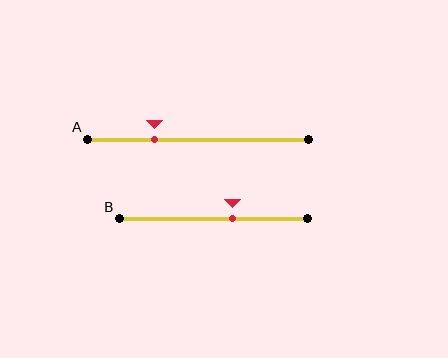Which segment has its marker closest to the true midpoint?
Segment B has its marker closest to the true midpoint.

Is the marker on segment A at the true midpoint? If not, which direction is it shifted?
No, the marker on segment A is shifted to the left by about 19% of the segment length.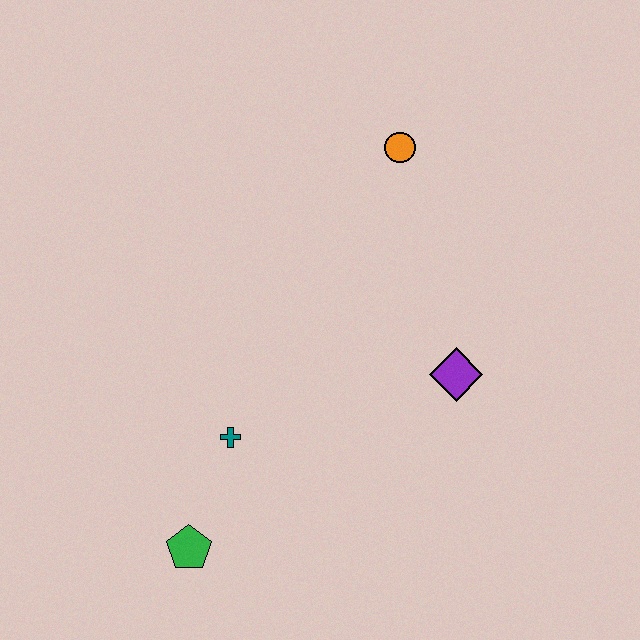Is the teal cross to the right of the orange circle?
No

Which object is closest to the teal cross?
The green pentagon is closest to the teal cross.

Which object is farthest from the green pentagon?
The orange circle is farthest from the green pentagon.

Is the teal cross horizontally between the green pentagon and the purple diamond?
Yes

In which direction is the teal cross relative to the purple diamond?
The teal cross is to the left of the purple diamond.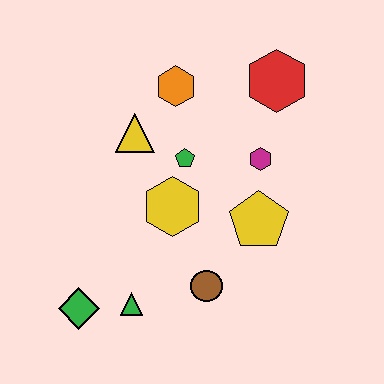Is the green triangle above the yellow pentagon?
No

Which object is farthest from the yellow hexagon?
The red hexagon is farthest from the yellow hexagon.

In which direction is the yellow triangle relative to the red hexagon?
The yellow triangle is to the left of the red hexagon.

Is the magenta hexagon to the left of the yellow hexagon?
No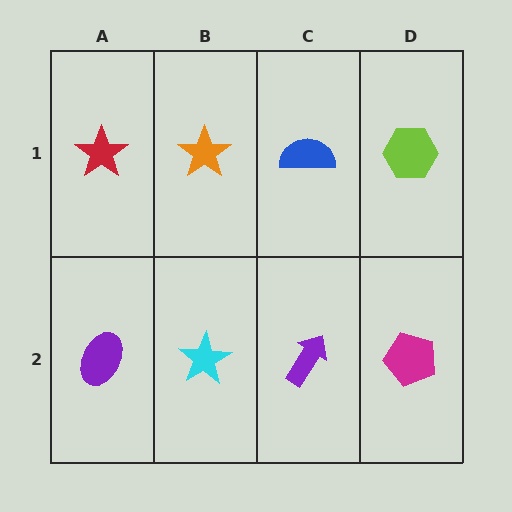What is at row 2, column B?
A cyan star.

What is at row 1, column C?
A blue semicircle.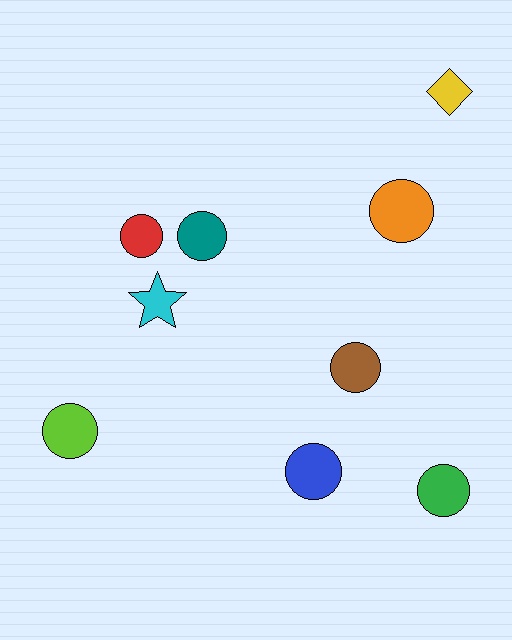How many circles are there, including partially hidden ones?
There are 7 circles.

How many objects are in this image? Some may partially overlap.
There are 9 objects.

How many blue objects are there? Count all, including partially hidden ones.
There is 1 blue object.